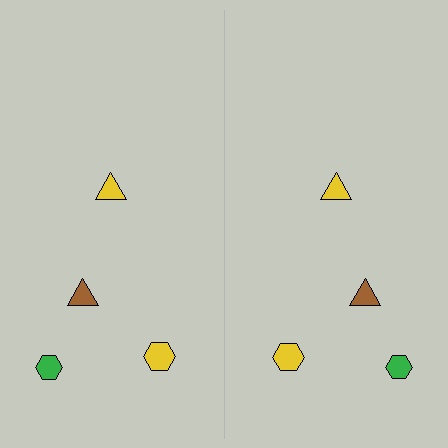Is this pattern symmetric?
Yes, this pattern has bilateral (reflection) symmetry.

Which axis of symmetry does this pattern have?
The pattern has a vertical axis of symmetry running through the center of the image.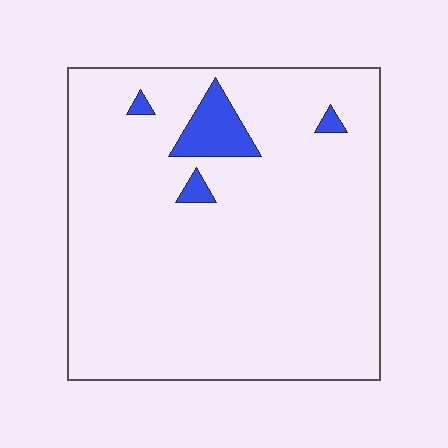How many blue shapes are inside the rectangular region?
4.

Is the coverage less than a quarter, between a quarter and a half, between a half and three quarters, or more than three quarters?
Less than a quarter.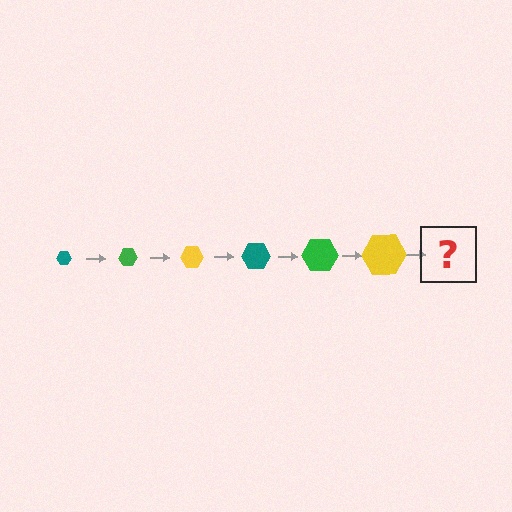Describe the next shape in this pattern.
It should be a teal hexagon, larger than the previous one.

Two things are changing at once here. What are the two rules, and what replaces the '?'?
The two rules are that the hexagon grows larger each step and the color cycles through teal, green, and yellow. The '?' should be a teal hexagon, larger than the previous one.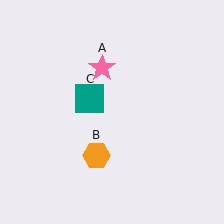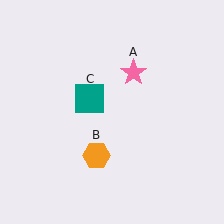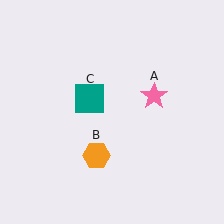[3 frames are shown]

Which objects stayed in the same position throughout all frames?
Orange hexagon (object B) and teal square (object C) remained stationary.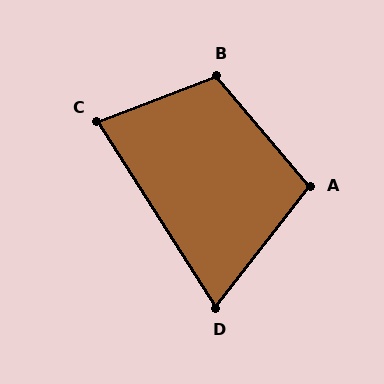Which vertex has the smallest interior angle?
D, at approximately 71 degrees.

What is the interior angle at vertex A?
Approximately 102 degrees (obtuse).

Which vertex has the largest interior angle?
B, at approximately 109 degrees.